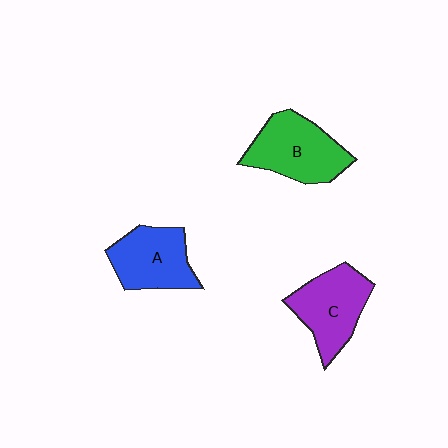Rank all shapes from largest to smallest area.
From largest to smallest: B (green), C (purple), A (blue).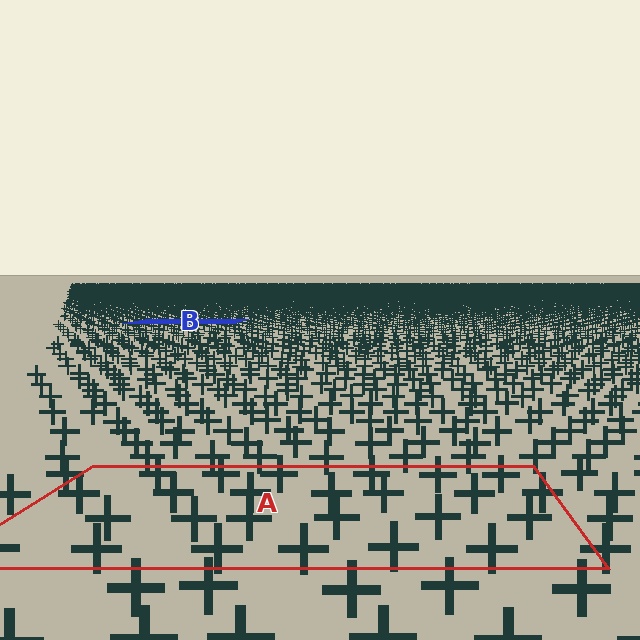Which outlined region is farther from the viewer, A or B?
Region B is farther from the viewer — the texture elements inside it appear smaller and more densely packed.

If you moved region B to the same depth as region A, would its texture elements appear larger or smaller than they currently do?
They would appear larger. At a closer depth, the same texture elements are projected at a bigger on-screen size.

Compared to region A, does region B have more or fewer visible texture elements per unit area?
Region B has more texture elements per unit area — they are packed more densely because it is farther away.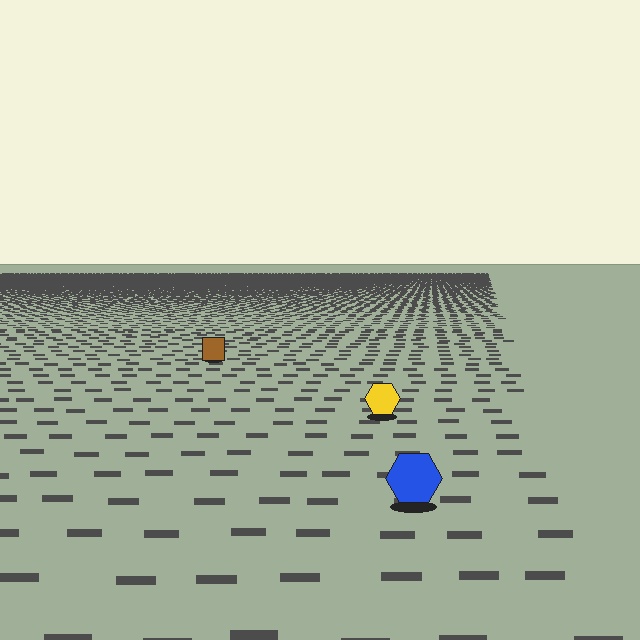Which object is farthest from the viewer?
The brown square is farthest from the viewer. It appears smaller and the ground texture around it is denser.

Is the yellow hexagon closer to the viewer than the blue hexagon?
No. The blue hexagon is closer — you can tell from the texture gradient: the ground texture is coarser near it.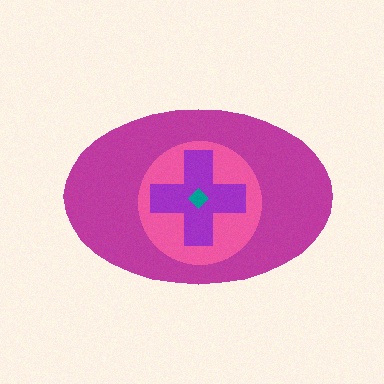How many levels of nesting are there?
4.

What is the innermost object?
The teal diamond.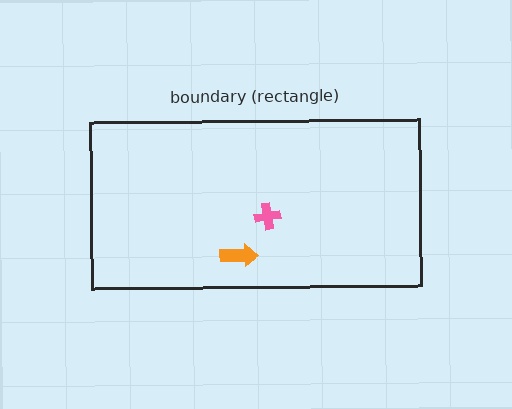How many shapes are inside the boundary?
2 inside, 0 outside.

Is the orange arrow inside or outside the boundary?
Inside.